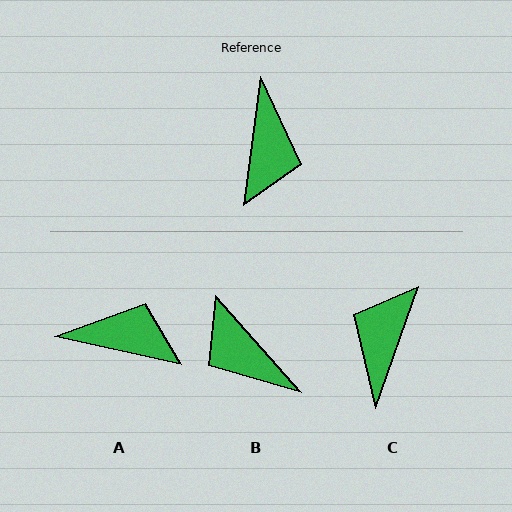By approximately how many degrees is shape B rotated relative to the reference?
Approximately 131 degrees clockwise.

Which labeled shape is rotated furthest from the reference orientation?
C, about 168 degrees away.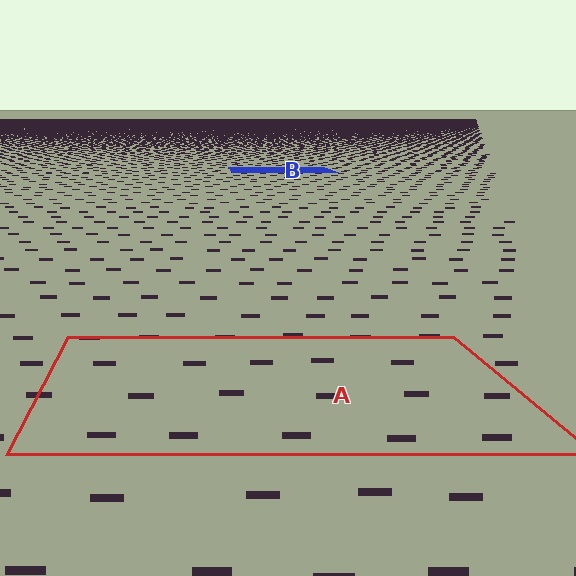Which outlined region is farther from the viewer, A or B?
Region B is farther from the viewer — the texture elements inside it appear smaller and more densely packed.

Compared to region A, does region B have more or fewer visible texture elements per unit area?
Region B has more texture elements per unit area — they are packed more densely because it is farther away.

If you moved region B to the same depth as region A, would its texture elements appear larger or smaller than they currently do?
They would appear larger. At a closer depth, the same texture elements are projected at a bigger on-screen size.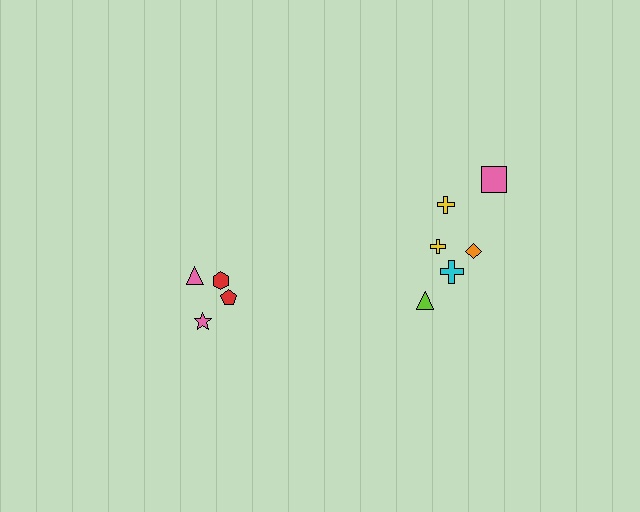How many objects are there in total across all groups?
There are 10 objects.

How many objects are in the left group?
There are 4 objects.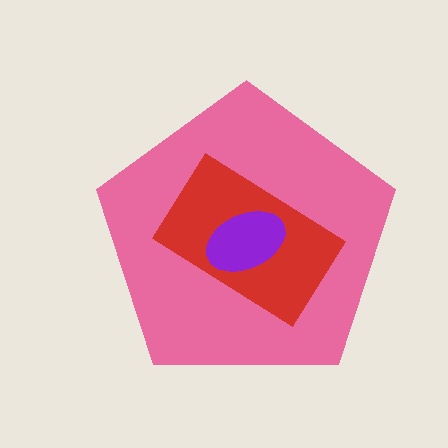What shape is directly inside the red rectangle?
The purple ellipse.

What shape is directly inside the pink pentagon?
The red rectangle.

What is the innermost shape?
The purple ellipse.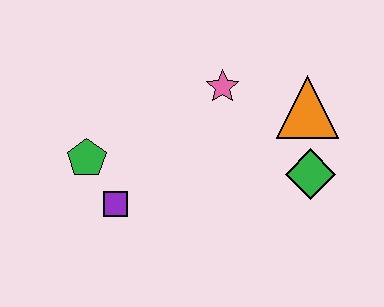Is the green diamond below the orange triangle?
Yes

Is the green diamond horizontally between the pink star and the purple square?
No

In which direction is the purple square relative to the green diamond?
The purple square is to the left of the green diamond.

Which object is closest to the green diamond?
The orange triangle is closest to the green diamond.